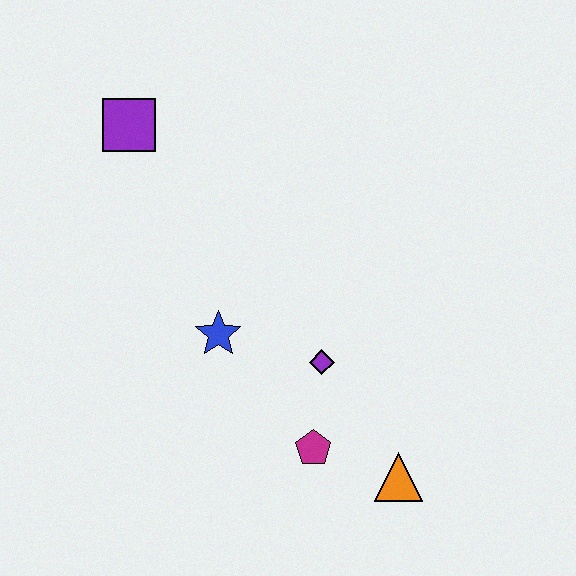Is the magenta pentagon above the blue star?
No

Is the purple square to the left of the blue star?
Yes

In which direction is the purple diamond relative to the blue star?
The purple diamond is to the right of the blue star.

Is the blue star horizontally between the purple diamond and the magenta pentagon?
No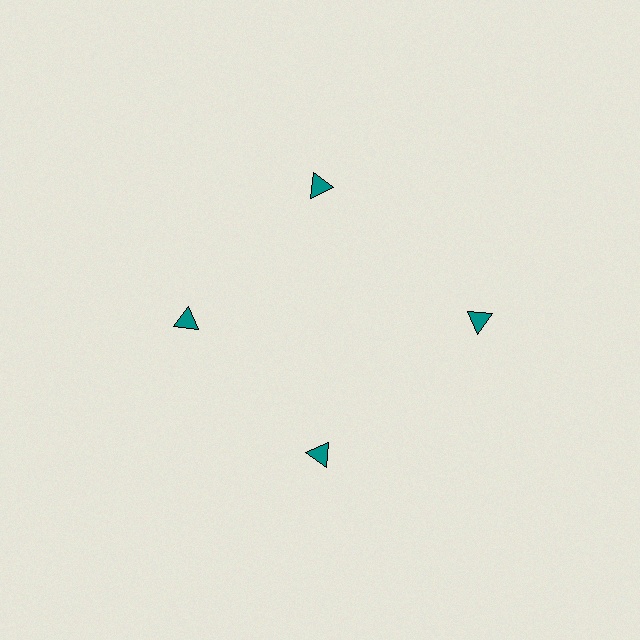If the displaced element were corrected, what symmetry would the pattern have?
It would have 4-fold rotational symmetry — the pattern would map onto itself every 90 degrees.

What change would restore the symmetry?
The symmetry would be restored by moving it inward, back onto the ring so that all 4 triangles sit at equal angles and equal distance from the center.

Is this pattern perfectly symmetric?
No. The 4 teal triangles are arranged in a ring, but one element near the 3 o'clock position is pushed outward from the center, breaking the 4-fold rotational symmetry.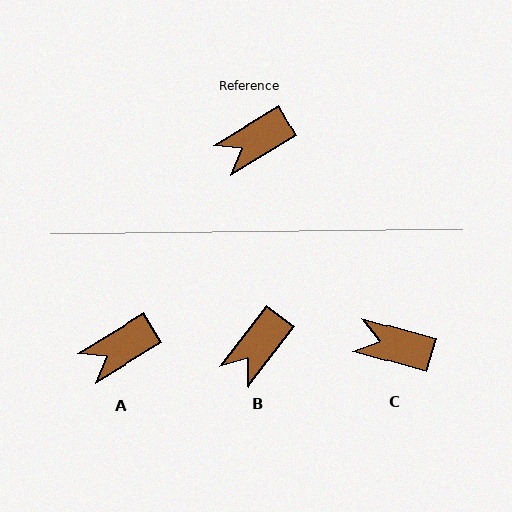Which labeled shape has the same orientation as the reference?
A.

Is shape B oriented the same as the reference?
No, it is off by about 21 degrees.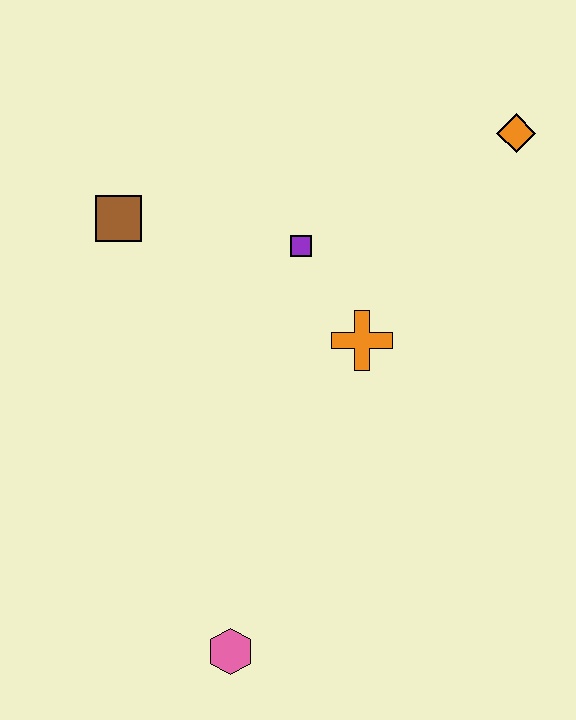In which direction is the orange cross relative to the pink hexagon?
The orange cross is above the pink hexagon.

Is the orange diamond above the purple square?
Yes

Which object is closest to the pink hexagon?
The orange cross is closest to the pink hexagon.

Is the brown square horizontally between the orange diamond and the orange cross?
No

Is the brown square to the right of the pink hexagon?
No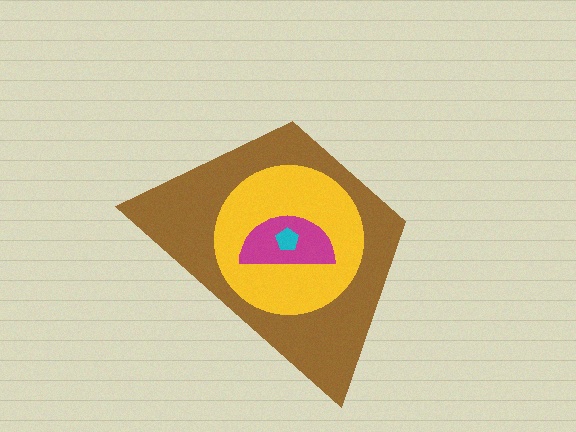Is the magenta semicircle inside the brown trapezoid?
Yes.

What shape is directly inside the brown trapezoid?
The yellow circle.